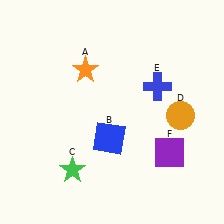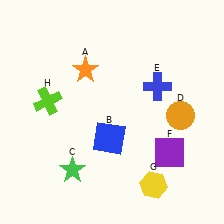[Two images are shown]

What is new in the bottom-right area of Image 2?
A yellow hexagon (G) was added in the bottom-right area of Image 2.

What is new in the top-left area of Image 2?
A lime cross (H) was added in the top-left area of Image 2.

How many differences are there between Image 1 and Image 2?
There are 2 differences between the two images.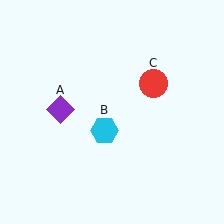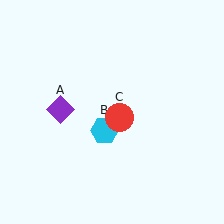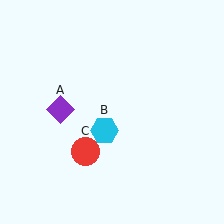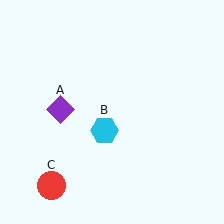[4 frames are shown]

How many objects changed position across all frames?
1 object changed position: red circle (object C).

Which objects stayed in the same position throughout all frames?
Purple diamond (object A) and cyan hexagon (object B) remained stationary.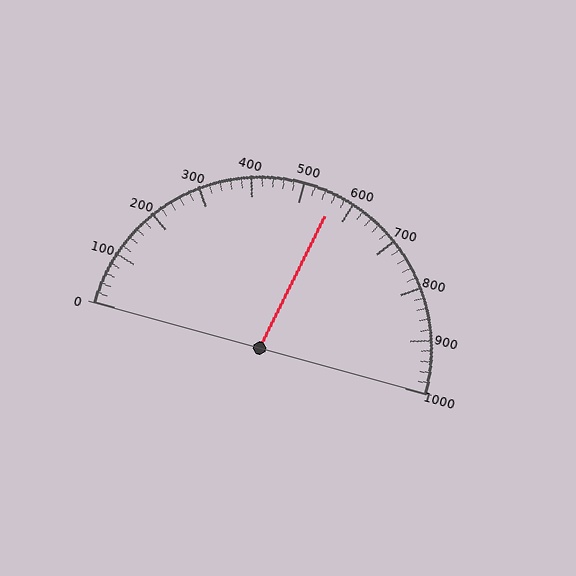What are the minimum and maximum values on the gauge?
The gauge ranges from 0 to 1000.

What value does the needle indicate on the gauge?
The needle indicates approximately 560.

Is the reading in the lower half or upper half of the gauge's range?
The reading is in the upper half of the range (0 to 1000).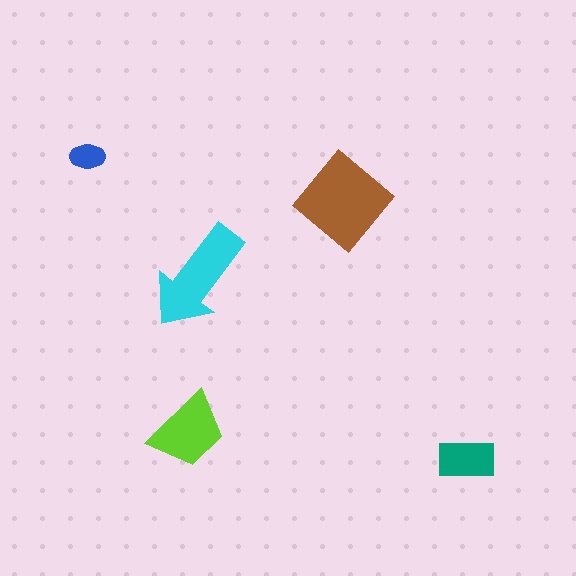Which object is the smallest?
The blue ellipse.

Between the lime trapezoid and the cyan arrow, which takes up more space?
The cyan arrow.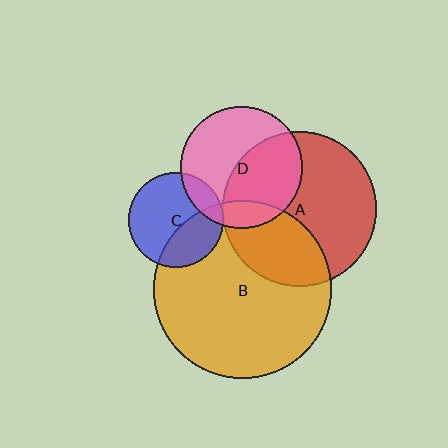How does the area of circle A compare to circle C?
Approximately 2.6 times.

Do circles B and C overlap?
Yes.